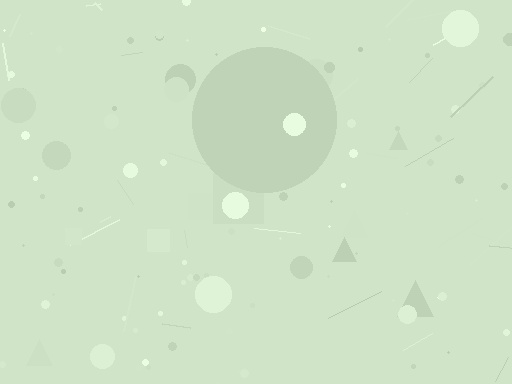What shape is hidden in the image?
A circle is hidden in the image.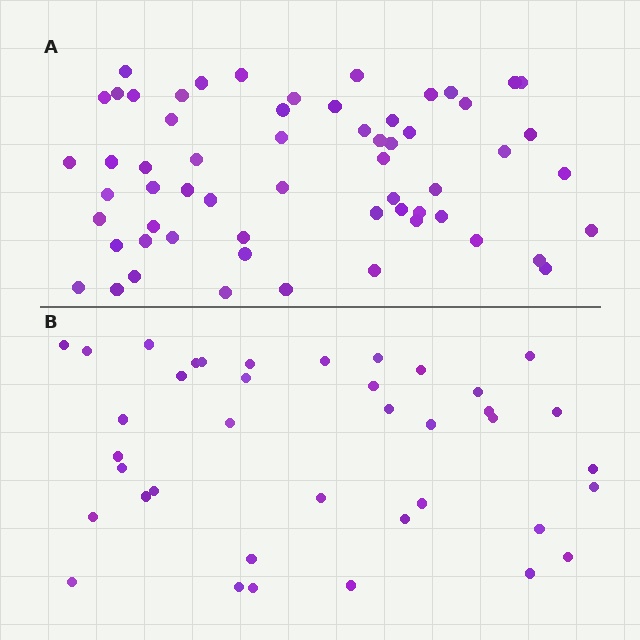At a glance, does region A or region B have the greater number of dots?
Region A (the top region) has more dots.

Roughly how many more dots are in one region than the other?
Region A has approximately 20 more dots than region B.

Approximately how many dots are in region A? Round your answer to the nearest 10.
About 60 dots.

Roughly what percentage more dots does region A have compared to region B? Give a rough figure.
About 55% more.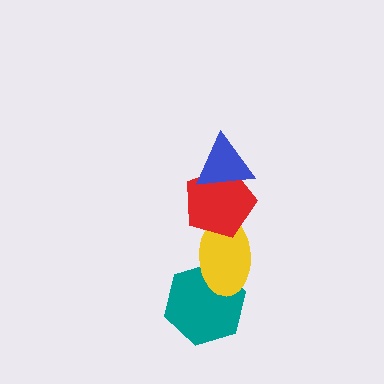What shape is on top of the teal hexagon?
The yellow ellipse is on top of the teal hexagon.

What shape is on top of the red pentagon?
The blue triangle is on top of the red pentagon.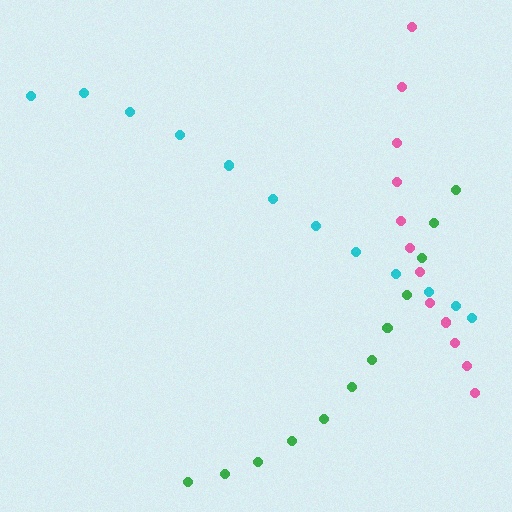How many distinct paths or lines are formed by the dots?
There are 3 distinct paths.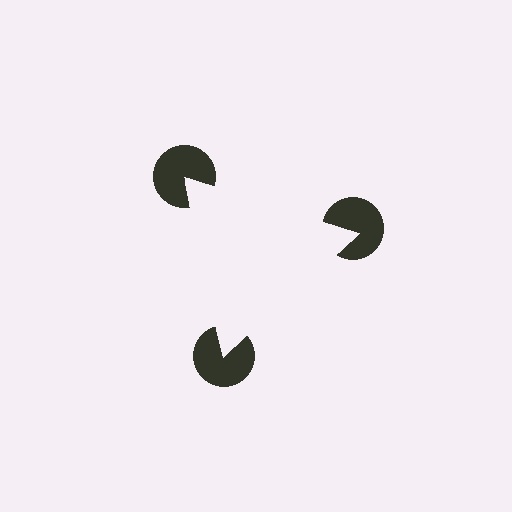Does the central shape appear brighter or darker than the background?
It typically appears slightly brighter than the background, even though no actual brightness change is drawn.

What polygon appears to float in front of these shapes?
An illusory triangle — its edges are inferred from the aligned wedge cuts in the pac-man discs, not physically drawn.